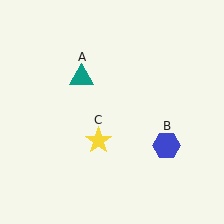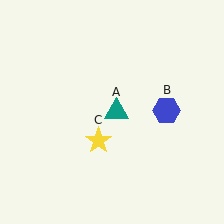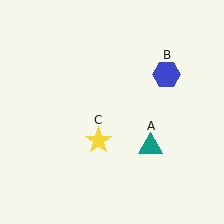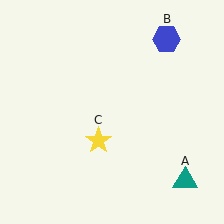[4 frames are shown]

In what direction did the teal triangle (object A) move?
The teal triangle (object A) moved down and to the right.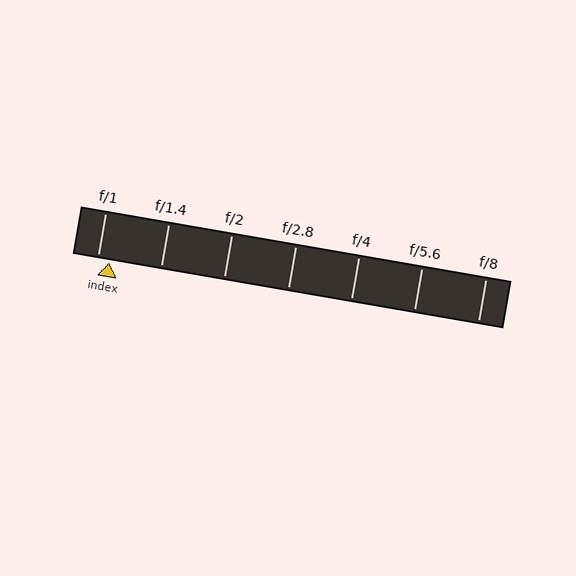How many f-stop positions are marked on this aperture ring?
There are 7 f-stop positions marked.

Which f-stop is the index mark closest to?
The index mark is closest to f/1.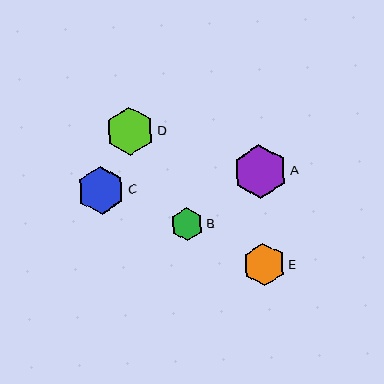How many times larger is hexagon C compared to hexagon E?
Hexagon C is approximately 1.1 times the size of hexagon E.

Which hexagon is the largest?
Hexagon A is the largest with a size of approximately 54 pixels.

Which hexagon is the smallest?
Hexagon B is the smallest with a size of approximately 33 pixels.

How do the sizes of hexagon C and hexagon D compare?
Hexagon C and hexagon D are approximately the same size.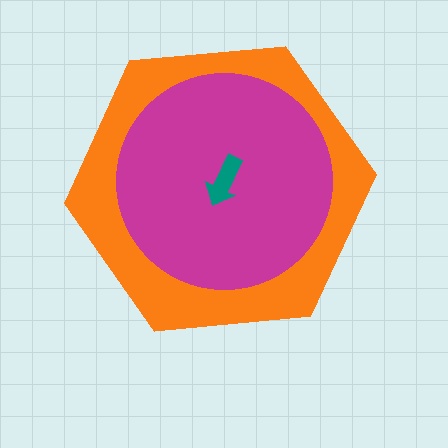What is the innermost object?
The teal arrow.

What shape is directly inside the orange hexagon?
The magenta circle.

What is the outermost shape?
The orange hexagon.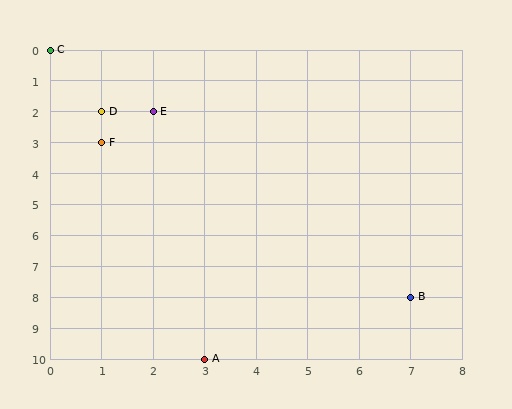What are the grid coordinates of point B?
Point B is at grid coordinates (7, 8).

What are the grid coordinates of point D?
Point D is at grid coordinates (1, 2).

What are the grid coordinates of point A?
Point A is at grid coordinates (3, 10).